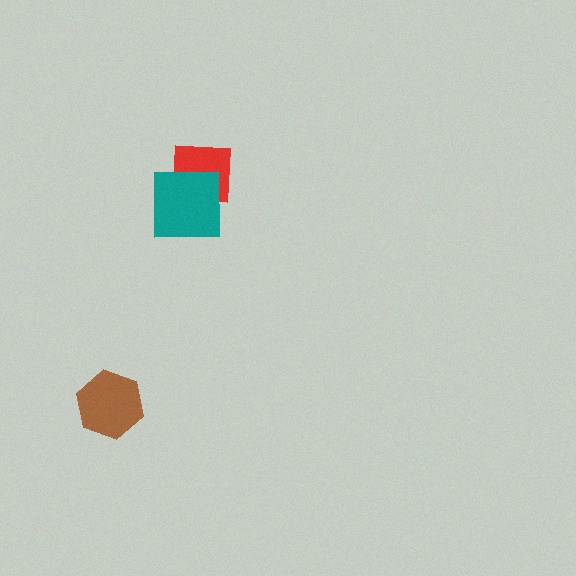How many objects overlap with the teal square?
1 object overlaps with the teal square.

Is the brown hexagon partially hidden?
No, no other shape covers it.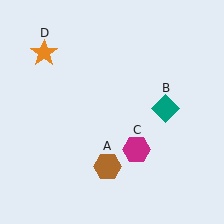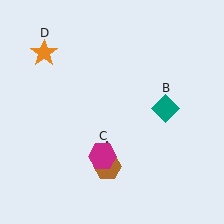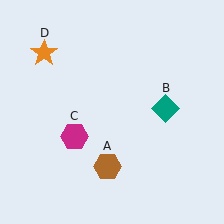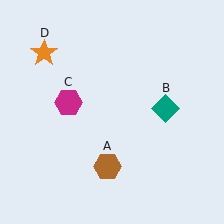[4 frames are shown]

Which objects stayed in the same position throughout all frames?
Brown hexagon (object A) and teal diamond (object B) and orange star (object D) remained stationary.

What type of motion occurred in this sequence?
The magenta hexagon (object C) rotated clockwise around the center of the scene.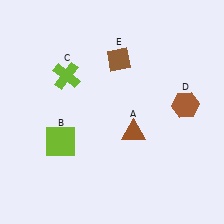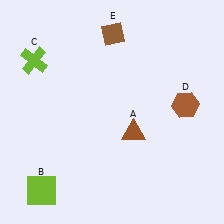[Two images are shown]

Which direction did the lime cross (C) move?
The lime cross (C) moved left.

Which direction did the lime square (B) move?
The lime square (B) moved down.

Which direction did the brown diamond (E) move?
The brown diamond (E) moved up.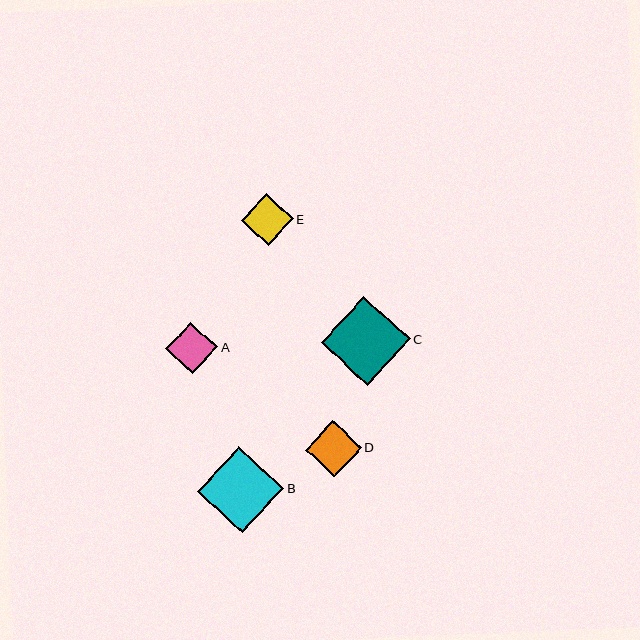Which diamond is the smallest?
Diamond A is the smallest with a size of approximately 52 pixels.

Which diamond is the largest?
Diamond C is the largest with a size of approximately 89 pixels.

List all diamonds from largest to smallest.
From largest to smallest: C, B, D, E, A.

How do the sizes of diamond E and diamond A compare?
Diamond E and diamond A are approximately the same size.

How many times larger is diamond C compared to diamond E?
Diamond C is approximately 1.7 times the size of diamond E.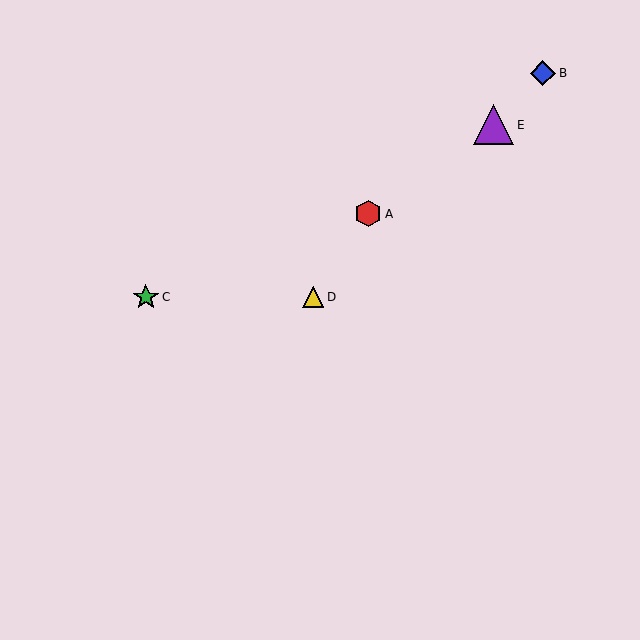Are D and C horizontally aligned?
Yes, both are at y≈297.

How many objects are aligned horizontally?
2 objects (C, D) are aligned horizontally.